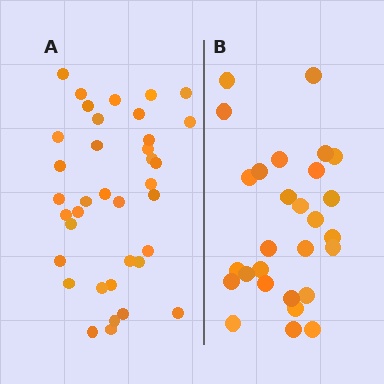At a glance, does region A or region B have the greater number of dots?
Region A (the left region) has more dots.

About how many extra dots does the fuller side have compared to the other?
Region A has roughly 8 or so more dots than region B.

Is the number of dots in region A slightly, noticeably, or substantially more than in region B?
Region A has noticeably more, but not dramatically so. The ratio is roughly 1.3 to 1.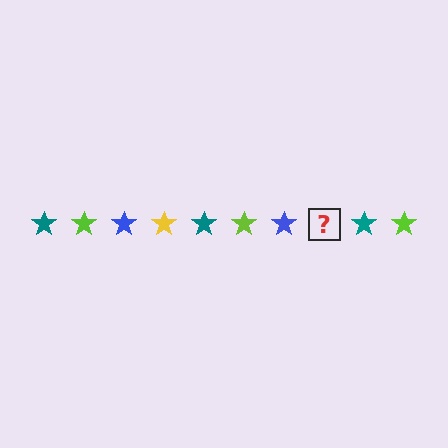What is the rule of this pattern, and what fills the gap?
The rule is that the pattern cycles through teal, lime, blue, yellow stars. The gap should be filled with a yellow star.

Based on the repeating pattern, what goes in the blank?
The blank should be a yellow star.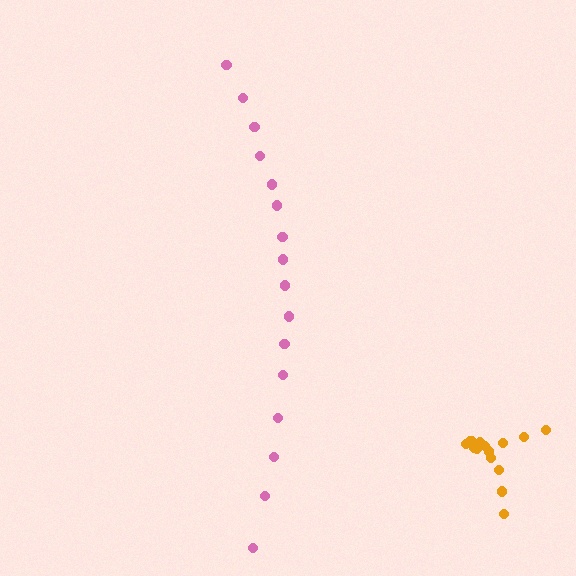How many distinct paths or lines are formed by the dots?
There are 2 distinct paths.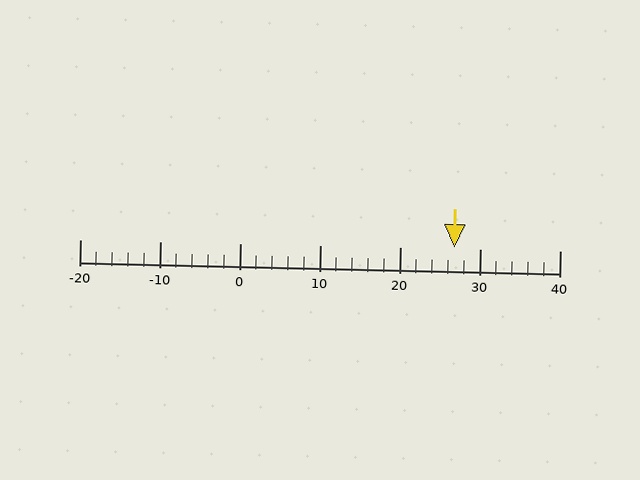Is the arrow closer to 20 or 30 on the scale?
The arrow is closer to 30.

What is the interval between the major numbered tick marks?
The major tick marks are spaced 10 units apart.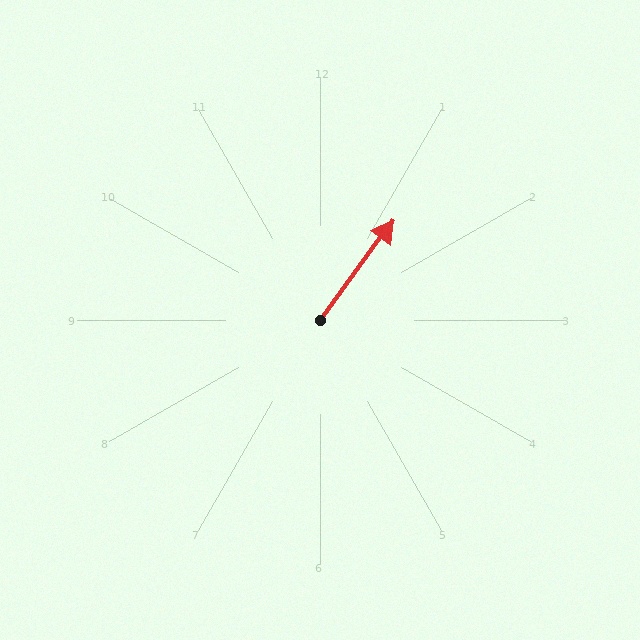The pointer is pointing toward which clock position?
Roughly 1 o'clock.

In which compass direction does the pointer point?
Northeast.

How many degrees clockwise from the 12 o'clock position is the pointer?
Approximately 36 degrees.